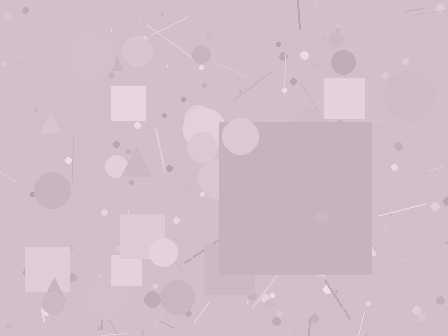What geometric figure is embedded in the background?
A square is embedded in the background.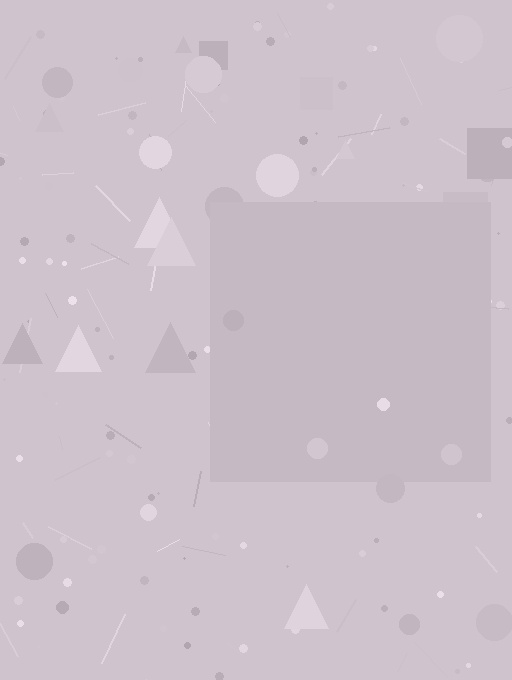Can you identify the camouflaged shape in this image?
The camouflaged shape is a square.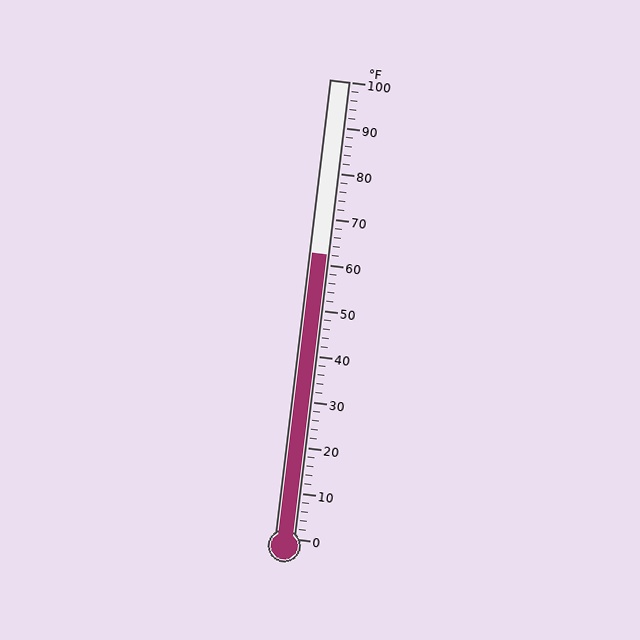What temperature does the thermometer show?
The thermometer shows approximately 62°F.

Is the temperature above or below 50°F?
The temperature is above 50°F.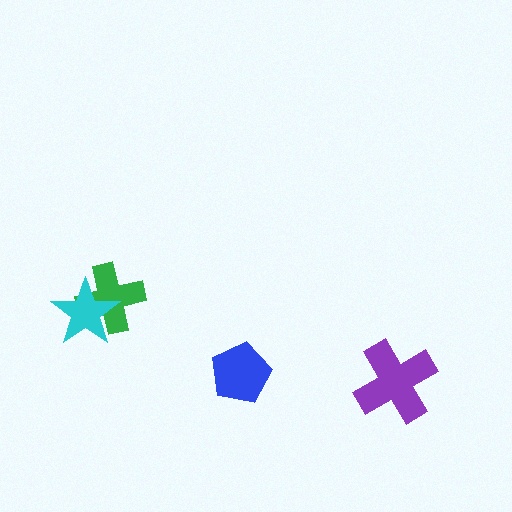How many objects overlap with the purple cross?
0 objects overlap with the purple cross.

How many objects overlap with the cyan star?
1 object overlaps with the cyan star.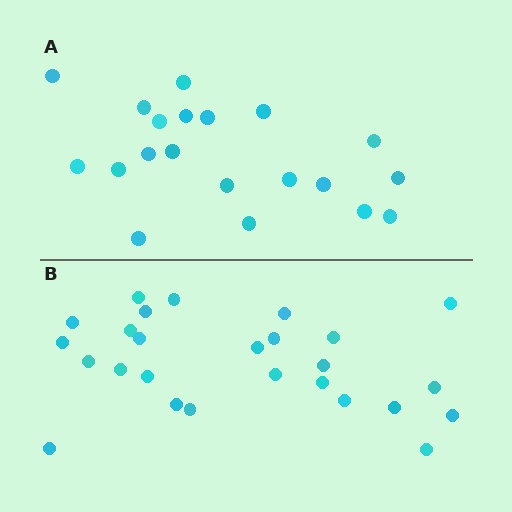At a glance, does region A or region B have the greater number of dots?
Region B (the bottom region) has more dots.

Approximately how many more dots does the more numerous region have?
Region B has about 6 more dots than region A.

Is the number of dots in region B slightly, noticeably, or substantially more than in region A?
Region B has noticeably more, but not dramatically so. The ratio is roughly 1.3 to 1.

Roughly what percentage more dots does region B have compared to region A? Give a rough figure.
About 30% more.